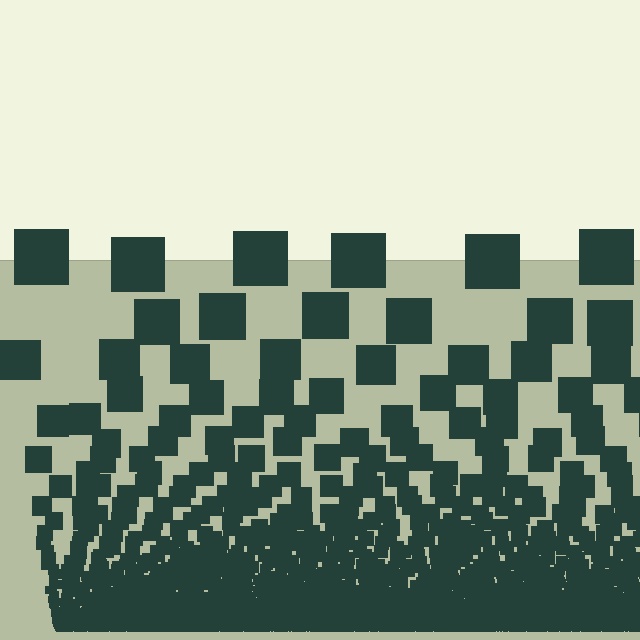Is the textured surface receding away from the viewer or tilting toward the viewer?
The surface appears to tilt toward the viewer. Texture elements get larger and sparser toward the top.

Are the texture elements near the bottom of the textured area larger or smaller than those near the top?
Smaller. The gradient is inverted — elements near the bottom are smaller and denser.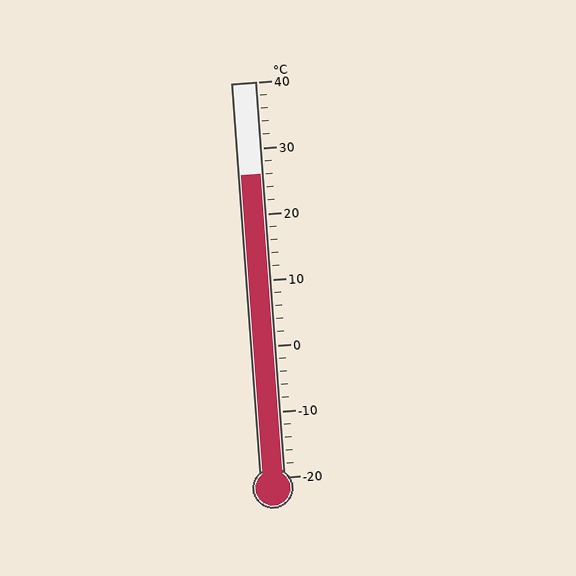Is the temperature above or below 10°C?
The temperature is above 10°C.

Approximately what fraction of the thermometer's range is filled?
The thermometer is filled to approximately 75% of its range.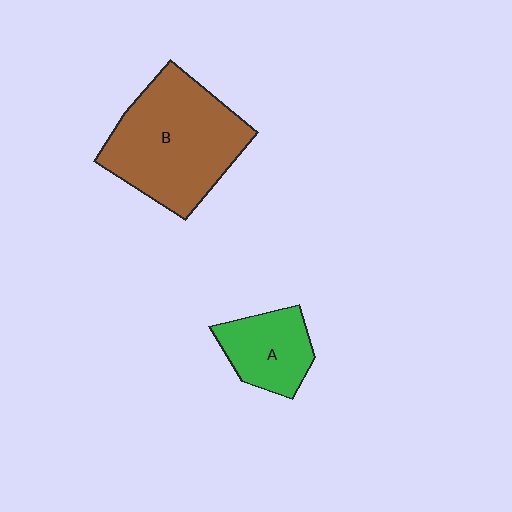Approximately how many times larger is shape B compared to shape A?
Approximately 2.2 times.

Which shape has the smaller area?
Shape A (green).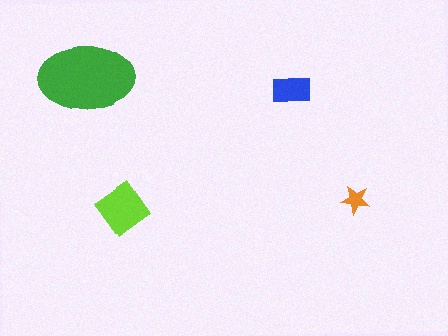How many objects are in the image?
There are 4 objects in the image.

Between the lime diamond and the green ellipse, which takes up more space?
The green ellipse.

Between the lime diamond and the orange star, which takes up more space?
The lime diamond.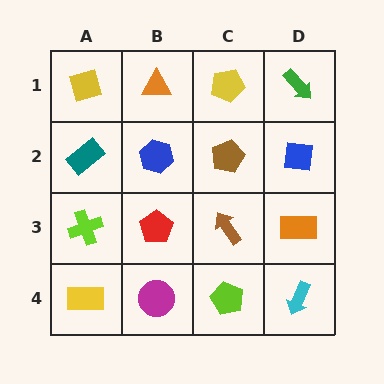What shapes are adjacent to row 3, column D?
A blue square (row 2, column D), a cyan arrow (row 4, column D), a brown arrow (row 3, column C).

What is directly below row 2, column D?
An orange rectangle.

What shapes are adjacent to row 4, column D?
An orange rectangle (row 3, column D), a lime pentagon (row 4, column C).